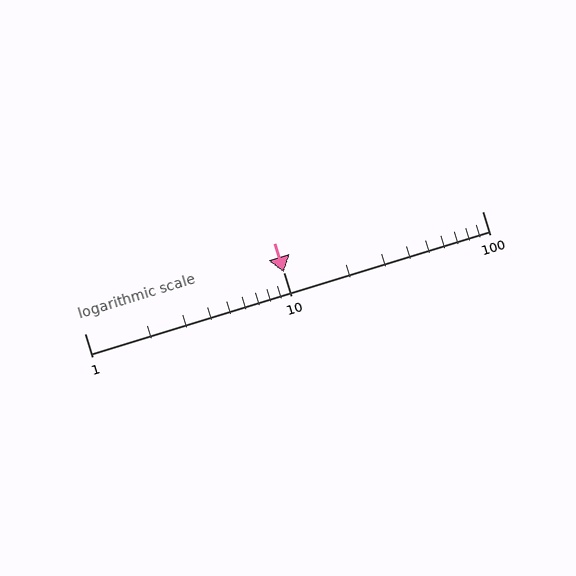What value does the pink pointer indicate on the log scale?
The pointer indicates approximately 10.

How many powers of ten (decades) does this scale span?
The scale spans 2 decades, from 1 to 100.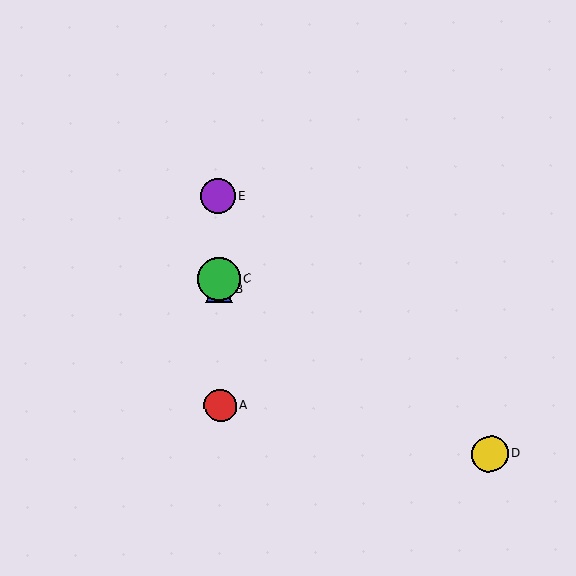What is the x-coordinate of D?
Object D is at x≈490.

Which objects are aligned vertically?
Objects A, B, C, E are aligned vertically.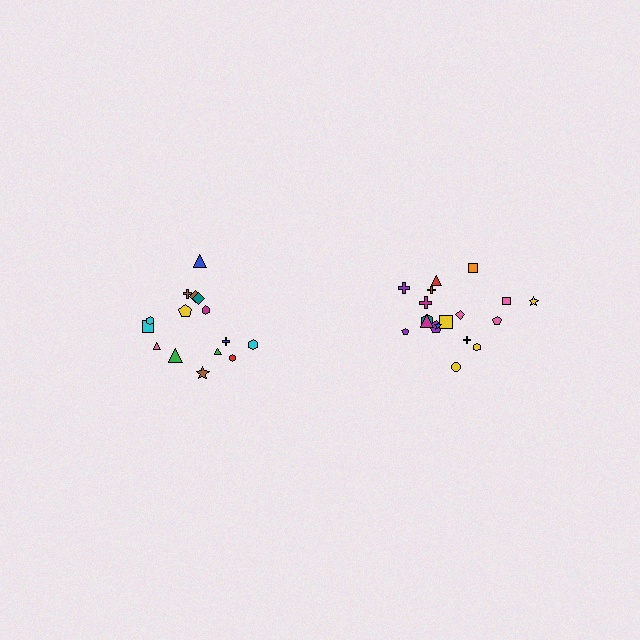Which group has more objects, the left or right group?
The right group.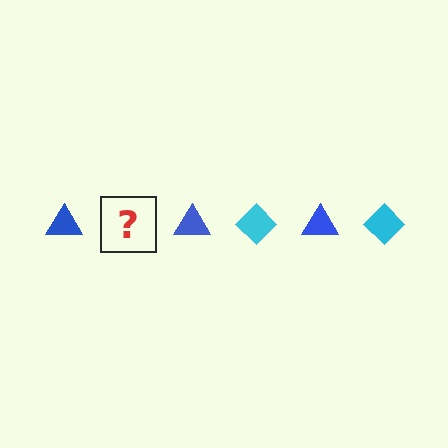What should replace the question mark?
The question mark should be replaced with a cyan diamond.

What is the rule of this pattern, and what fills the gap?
The rule is that the pattern alternates between blue triangle and cyan diamond. The gap should be filled with a cyan diamond.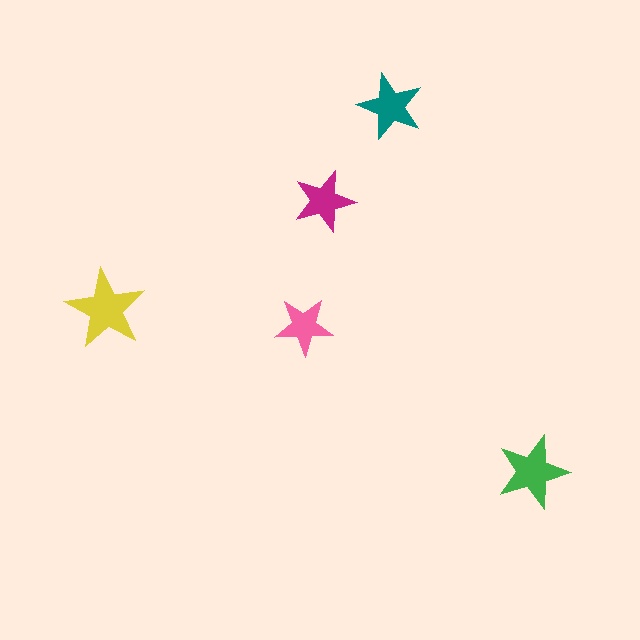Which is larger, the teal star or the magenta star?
The teal one.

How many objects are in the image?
There are 5 objects in the image.